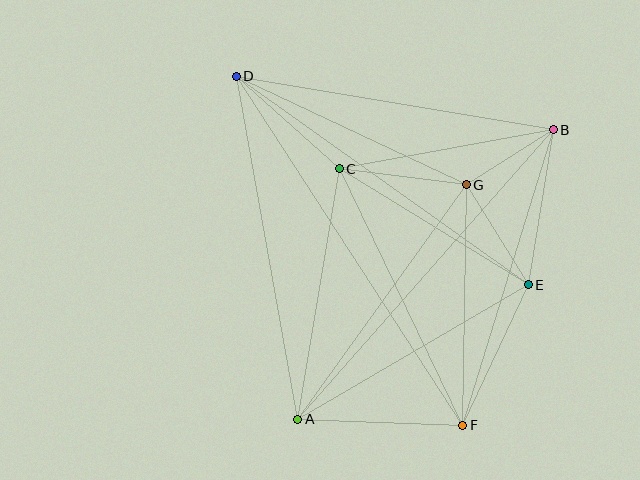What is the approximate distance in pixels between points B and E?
The distance between B and E is approximately 157 pixels.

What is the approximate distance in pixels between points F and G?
The distance between F and G is approximately 240 pixels.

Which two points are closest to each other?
Points B and G are closest to each other.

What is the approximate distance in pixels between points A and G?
The distance between A and G is approximately 289 pixels.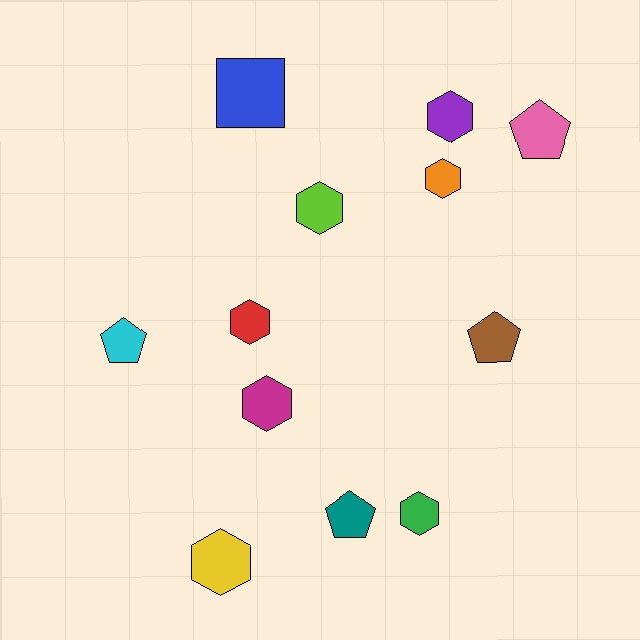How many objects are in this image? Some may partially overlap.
There are 12 objects.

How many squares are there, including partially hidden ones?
There is 1 square.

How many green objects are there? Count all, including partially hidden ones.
There is 1 green object.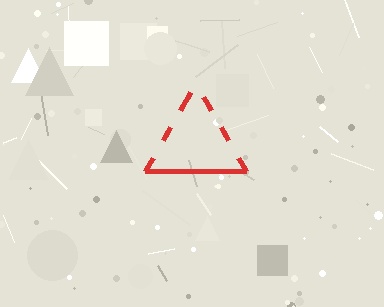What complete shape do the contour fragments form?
The contour fragments form a triangle.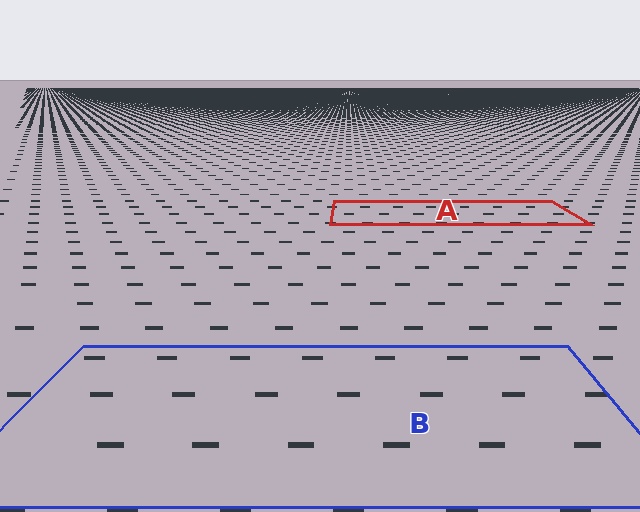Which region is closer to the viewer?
Region B is closer. The texture elements there are larger and more spread out.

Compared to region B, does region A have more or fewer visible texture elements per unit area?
Region A has more texture elements per unit area — they are packed more densely because it is farther away.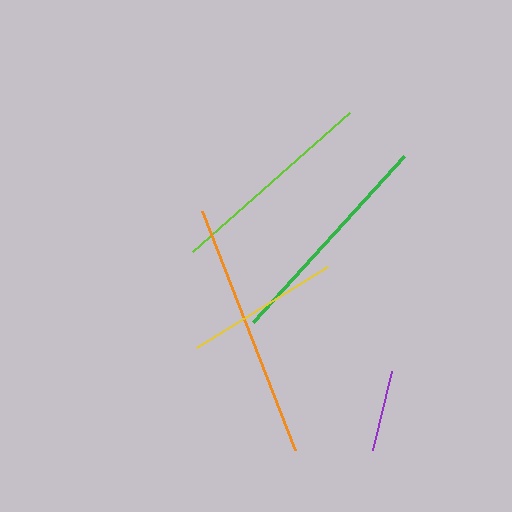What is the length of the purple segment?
The purple segment is approximately 81 pixels long.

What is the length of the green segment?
The green segment is approximately 224 pixels long.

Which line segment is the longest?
The orange line is the longest at approximately 257 pixels.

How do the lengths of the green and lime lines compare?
The green and lime lines are approximately the same length.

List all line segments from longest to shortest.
From longest to shortest: orange, green, lime, yellow, purple.